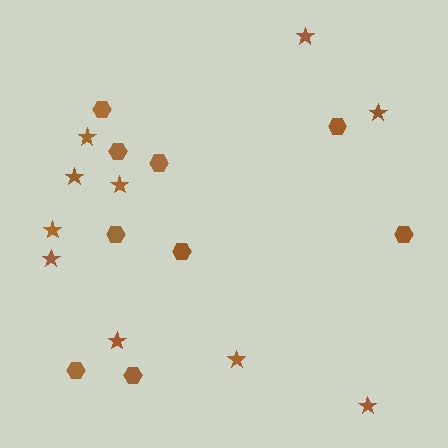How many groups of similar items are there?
There are 2 groups: one group of stars (10) and one group of hexagons (9).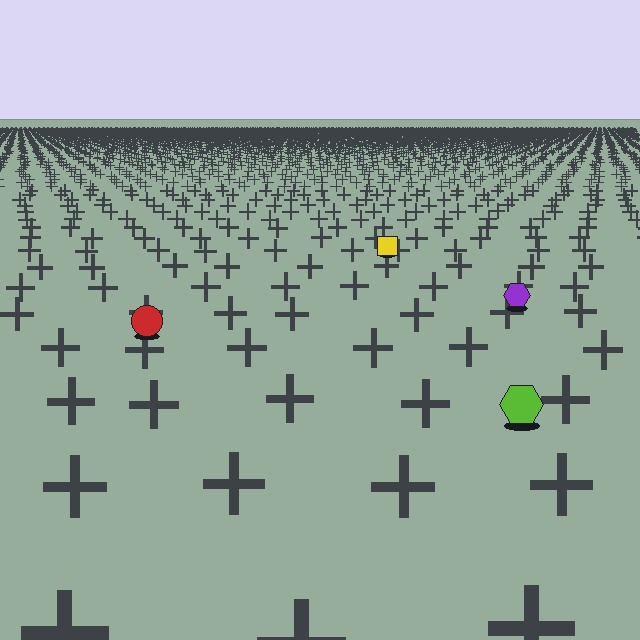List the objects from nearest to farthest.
From nearest to farthest: the lime hexagon, the red circle, the purple hexagon, the yellow square.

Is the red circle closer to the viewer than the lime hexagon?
No. The lime hexagon is closer — you can tell from the texture gradient: the ground texture is coarser near it.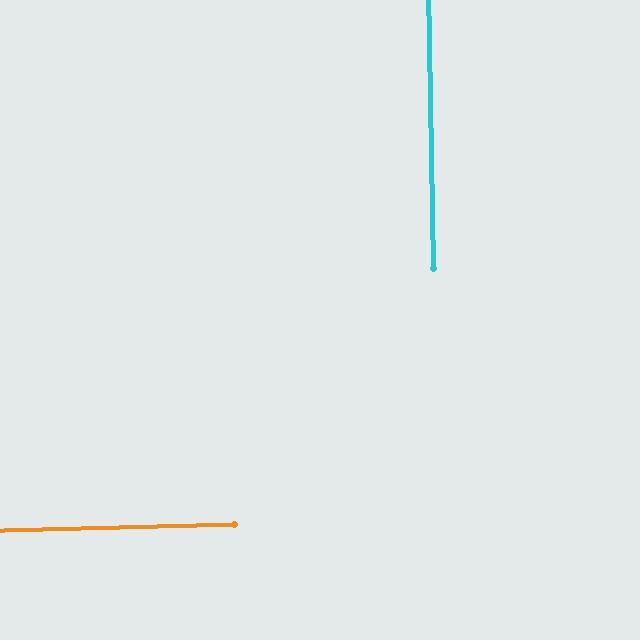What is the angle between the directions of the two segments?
Approximately 89 degrees.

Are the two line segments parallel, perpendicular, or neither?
Perpendicular — they meet at approximately 89°.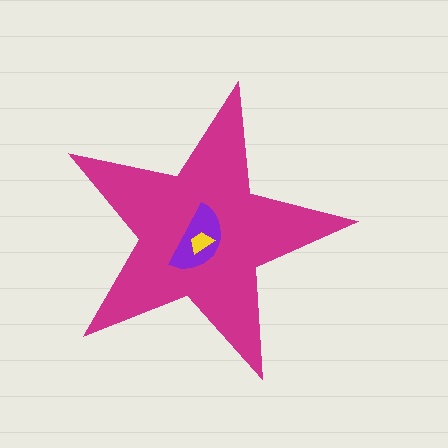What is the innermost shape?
The yellow trapezoid.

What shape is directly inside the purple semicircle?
The yellow trapezoid.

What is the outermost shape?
The magenta star.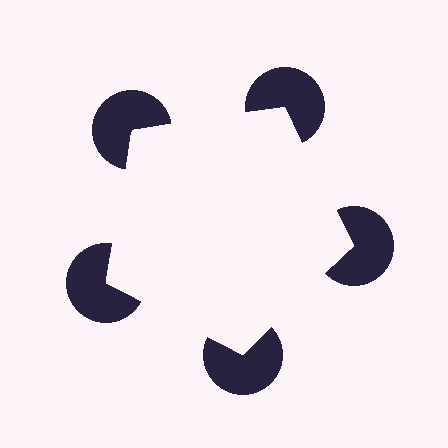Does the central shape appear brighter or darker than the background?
It typically appears slightly brighter than the background, even though no actual brightness change is drawn.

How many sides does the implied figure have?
5 sides.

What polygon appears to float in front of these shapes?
An illusory pentagon — its edges are inferred from the aligned wedge cuts in the pac-man discs, not physically drawn.